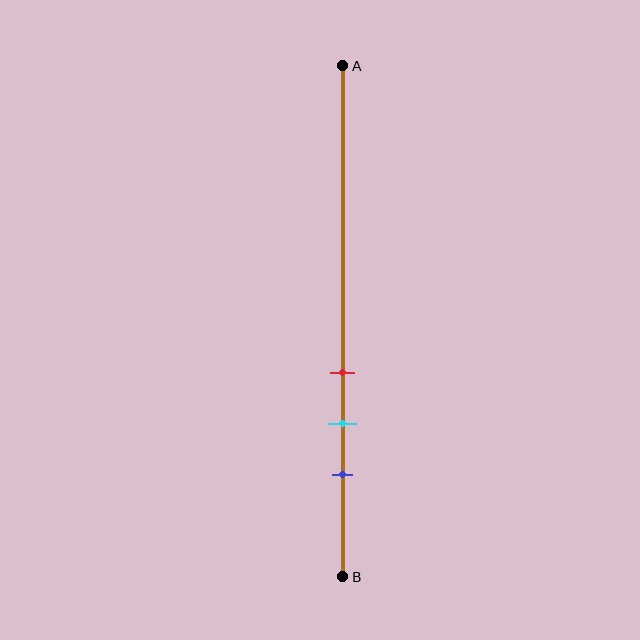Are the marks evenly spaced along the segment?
Yes, the marks are approximately evenly spaced.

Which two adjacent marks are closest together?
The red and cyan marks are the closest adjacent pair.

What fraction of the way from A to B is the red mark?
The red mark is approximately 60% (0.6) of the way from A to B.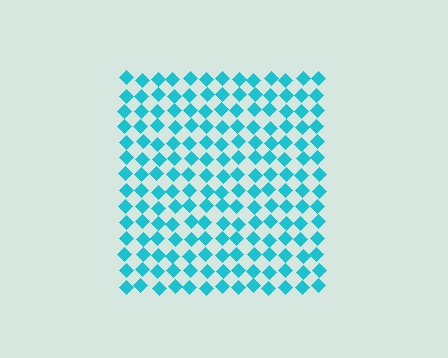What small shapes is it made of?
It is made of small diamonds.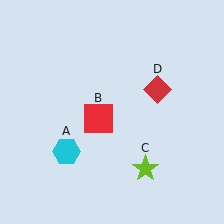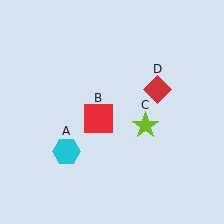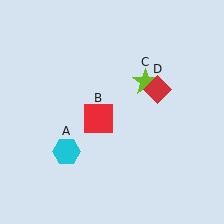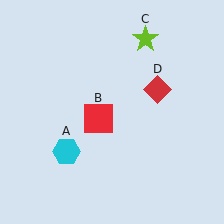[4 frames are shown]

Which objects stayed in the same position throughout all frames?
Cyan hexagon (object A) and red square (object B) and red diamond (object D) remained stationary.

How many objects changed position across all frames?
1 object changed position: lime star (object C).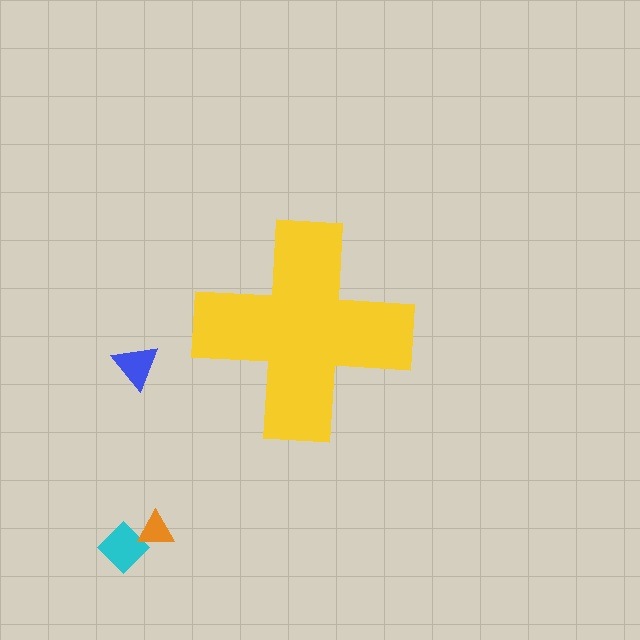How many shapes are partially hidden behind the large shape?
0 shapes are partially hidden.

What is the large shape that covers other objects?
A yellow cross.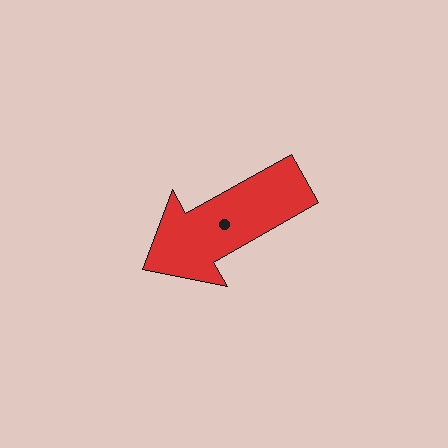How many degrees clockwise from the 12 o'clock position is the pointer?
Approximately 241 degrees.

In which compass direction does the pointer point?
Southwest.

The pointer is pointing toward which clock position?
Roughly 8 o'clock.